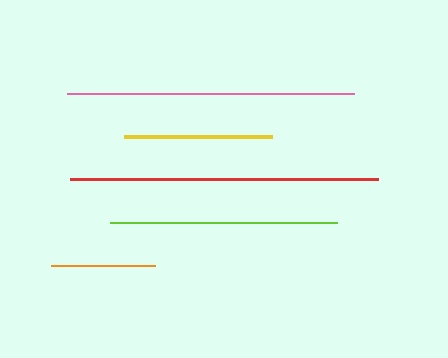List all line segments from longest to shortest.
From longest to shortest: red, pink, lime, yellow, orange.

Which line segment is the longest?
The red line is the longest at approximately 308 pixels.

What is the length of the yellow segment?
The yellow segment is approximately 149 pixels long.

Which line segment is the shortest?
The orange line is the shortest at approximately 104 pixels.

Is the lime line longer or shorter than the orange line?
The lime line is longer than the orange line.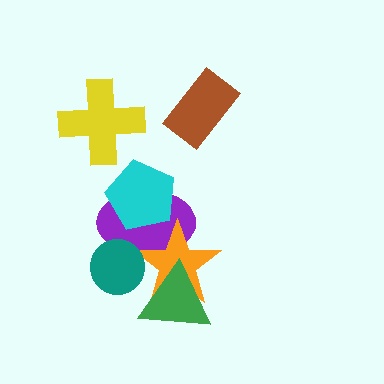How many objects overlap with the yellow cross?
0 objects overlap with the yellow cross.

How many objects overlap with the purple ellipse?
3 objects overlap with the purple ellipse.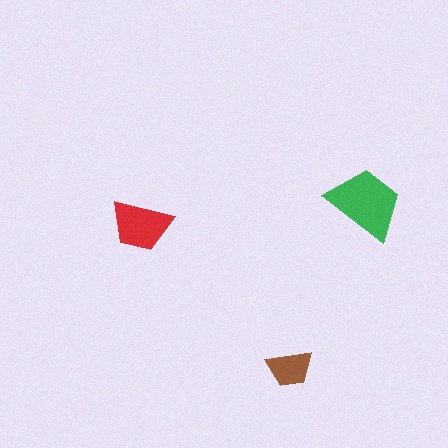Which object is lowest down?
The brown trapezoid is bottommost.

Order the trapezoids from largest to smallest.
the green one, the red one, the brown one.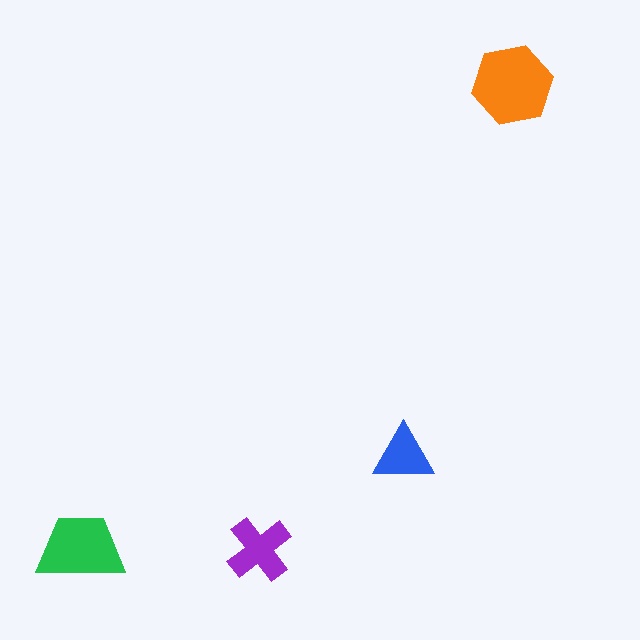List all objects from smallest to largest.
The blue triangle, the purple cross, the green trapezoid, the orange hexagon.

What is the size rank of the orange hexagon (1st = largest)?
1st.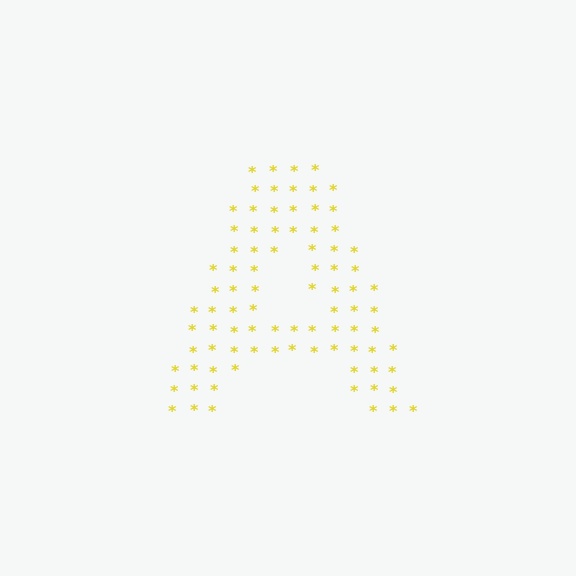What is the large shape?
The large shape is the letter A.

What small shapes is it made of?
It is made of small asterisks.